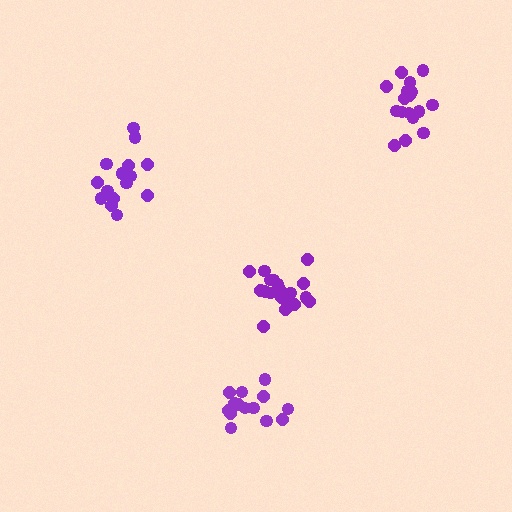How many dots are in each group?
Group 1: 19 dots, Group 2: 17 dots, Group 3: 15 dots, Group 4: 15 dots (66 total).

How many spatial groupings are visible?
There are 4 spatial groupings.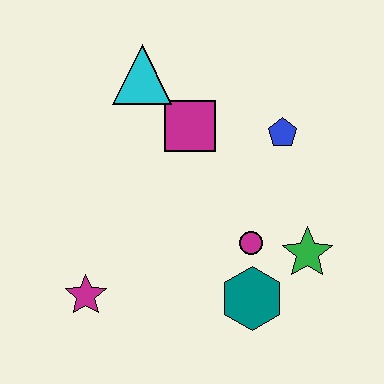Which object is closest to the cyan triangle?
The magenta square is closest to the cyan triangle.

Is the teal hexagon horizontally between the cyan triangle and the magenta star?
No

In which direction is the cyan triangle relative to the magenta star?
The cyan triangle is above the magenta star.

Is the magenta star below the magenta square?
Yes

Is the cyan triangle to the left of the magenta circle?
Yes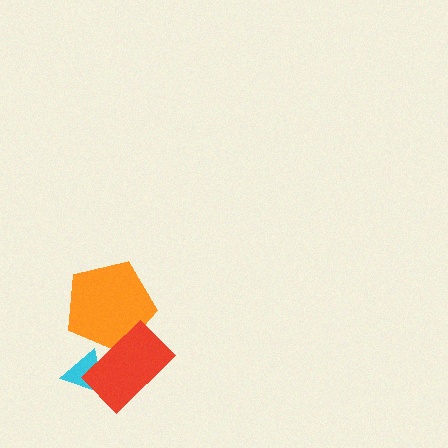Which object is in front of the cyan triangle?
The red rectangle is in front of the cyan triangle.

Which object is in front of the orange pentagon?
The red rectangle is in front of the orange pentagon.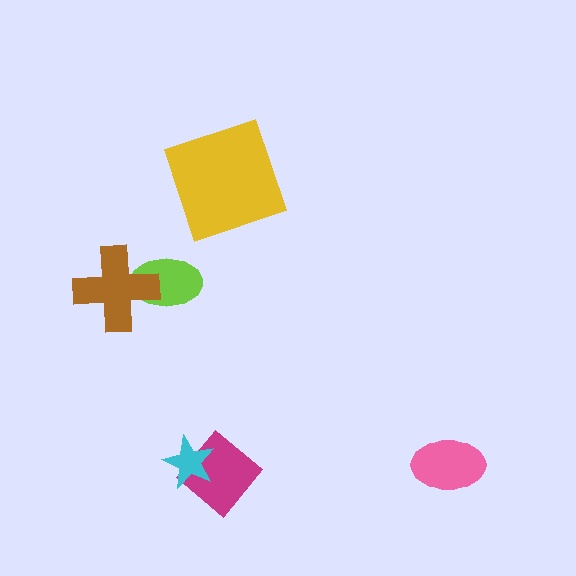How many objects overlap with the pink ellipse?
0 objects overlap with the pink ellipse.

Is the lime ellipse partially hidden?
Yes, it is partially covered by another shape.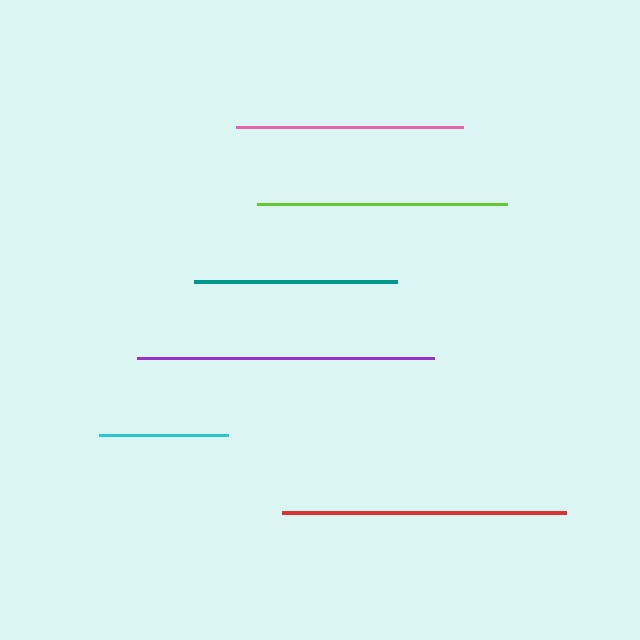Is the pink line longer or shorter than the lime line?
The lime line is longer than the pink line.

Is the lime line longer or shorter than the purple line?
The purple line is longer than the lime line.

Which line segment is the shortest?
The cyan line is the shortest at approximately 129 pixels.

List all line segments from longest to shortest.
From longest to shortest: purple, red, lime, pink, teal, cyan.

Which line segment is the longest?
The purple line is the longest at approximately 297 pixels.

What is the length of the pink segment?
The pink segment is approximately 227 pixels long.